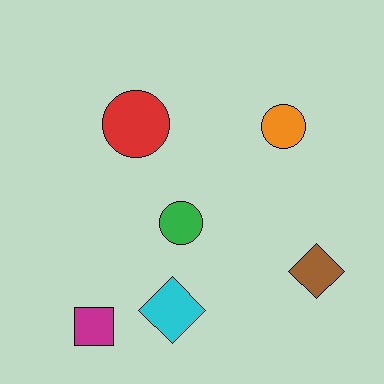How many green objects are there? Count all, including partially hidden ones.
There is 1 green object.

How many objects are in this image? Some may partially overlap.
There are 6 objects.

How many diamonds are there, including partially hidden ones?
There are 2 diamonds.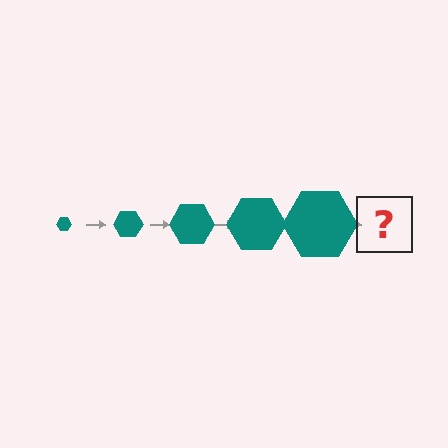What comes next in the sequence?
The next element should be a teal hexagon, larger than the previous one.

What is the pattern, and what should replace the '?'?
The pattern is that the hexagon gets progressively larger each step. The '?' should be a teal hexagon, larger than the previous one.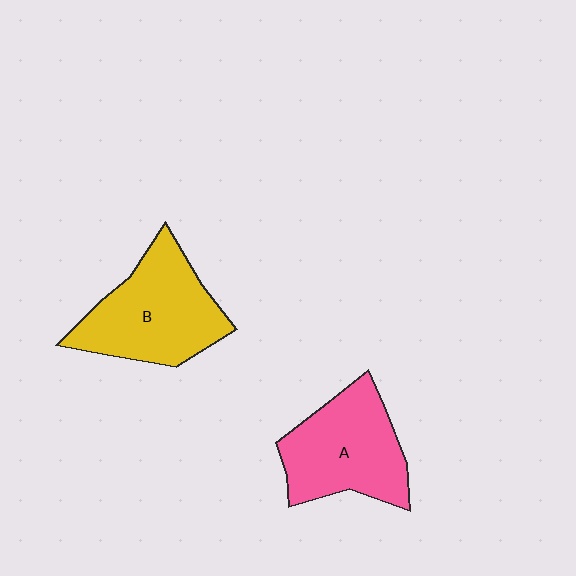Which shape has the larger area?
Shape B (yellow).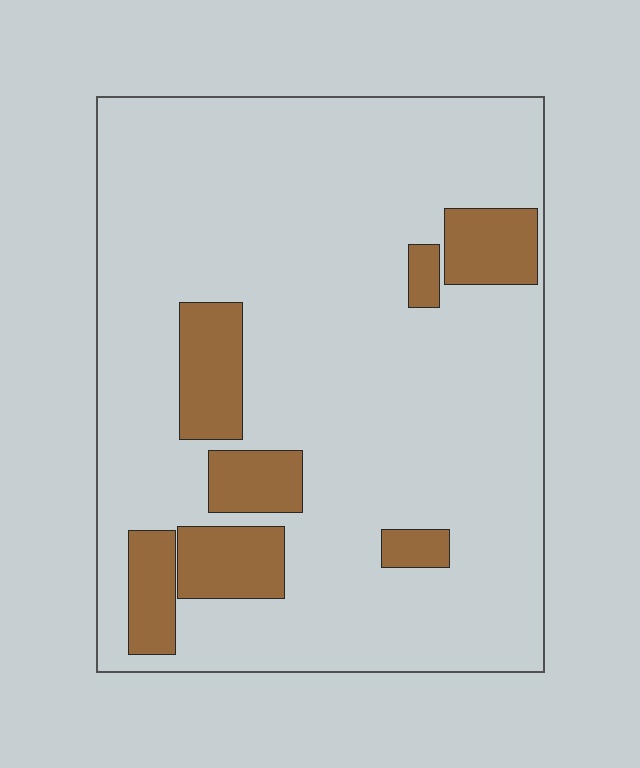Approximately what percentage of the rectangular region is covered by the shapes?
Approximately 15%.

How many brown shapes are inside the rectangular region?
7.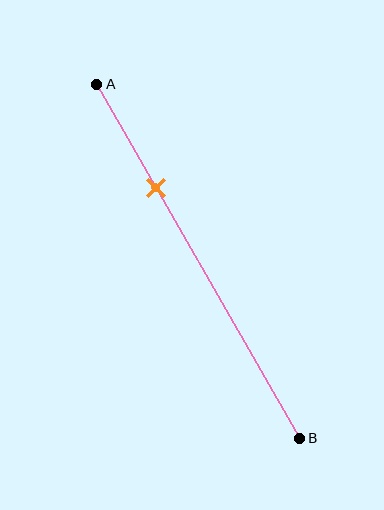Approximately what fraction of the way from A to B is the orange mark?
The orange mark is approximately 30% of the way from A to B.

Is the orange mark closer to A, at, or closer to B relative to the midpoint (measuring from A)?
The orange mark is closer to point A than the midpoint of segment AB.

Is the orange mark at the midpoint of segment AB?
No, the mark is at about 30% from A, not at the 50% midpoint.